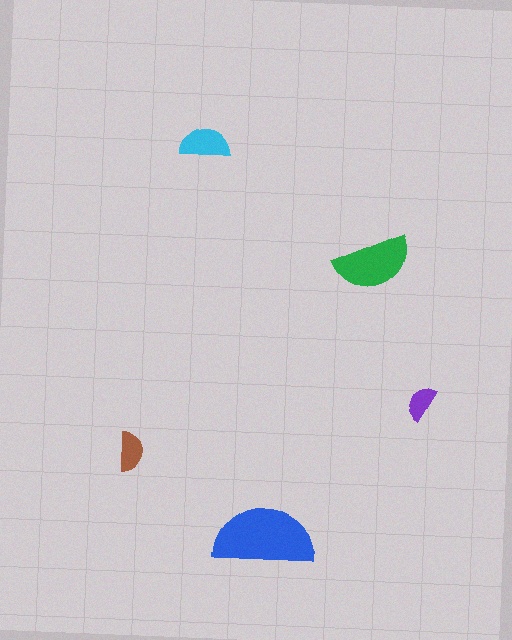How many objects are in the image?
There are 5 objects in the image.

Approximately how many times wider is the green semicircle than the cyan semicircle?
About 1.5 times wider.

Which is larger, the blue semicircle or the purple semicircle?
The blue one.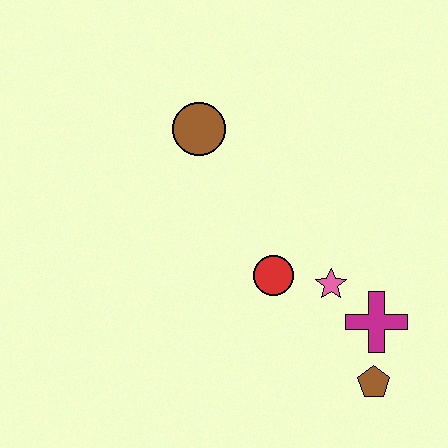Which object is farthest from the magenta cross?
The brown circle is farthest from the magenta cross.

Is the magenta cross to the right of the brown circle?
Yes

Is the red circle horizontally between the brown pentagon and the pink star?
No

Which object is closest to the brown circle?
The red circle is closest to the brown circle.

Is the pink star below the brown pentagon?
No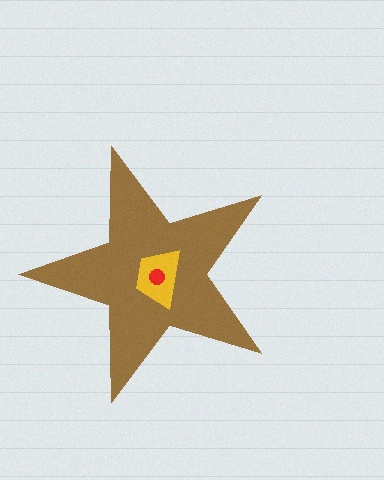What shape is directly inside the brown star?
The yellow trapezoid.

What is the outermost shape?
The brown star.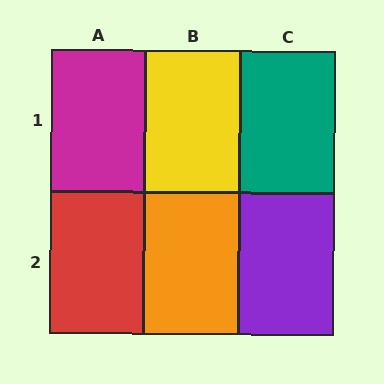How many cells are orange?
1 cell is orange.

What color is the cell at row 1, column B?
Yellow.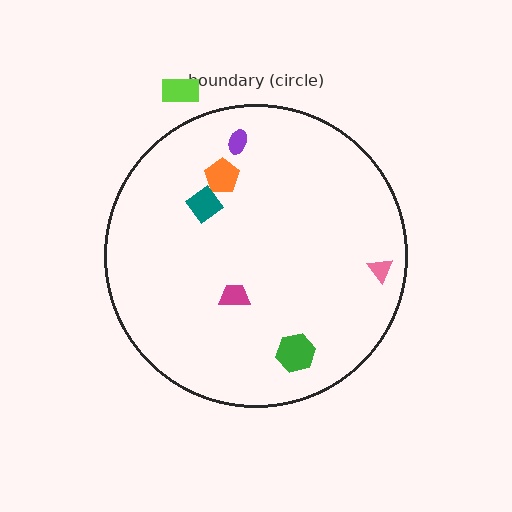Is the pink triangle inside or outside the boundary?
Inside.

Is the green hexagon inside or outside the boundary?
Inside.